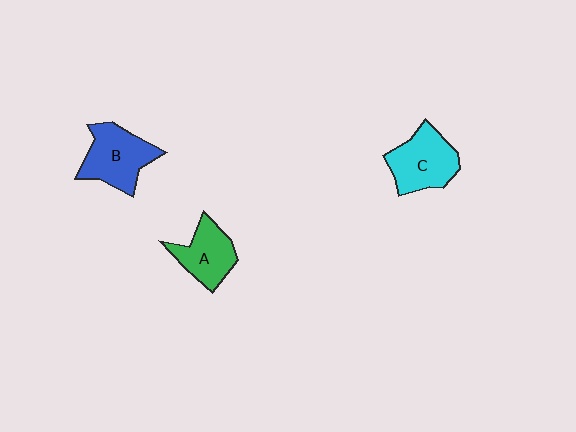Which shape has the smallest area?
Shape A (green).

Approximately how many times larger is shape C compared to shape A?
Approximately 1.2 times.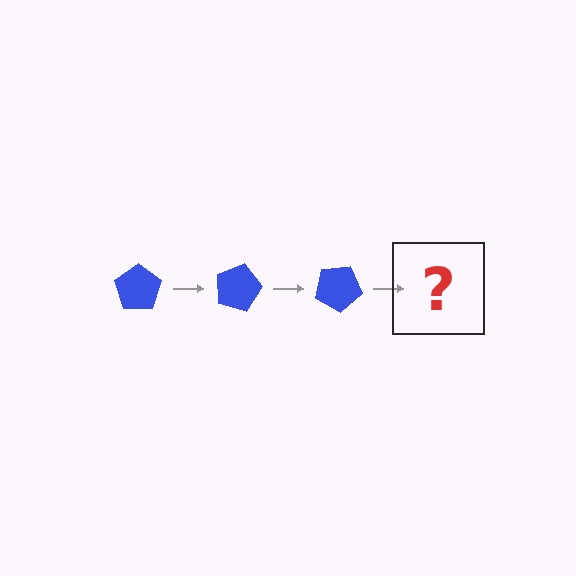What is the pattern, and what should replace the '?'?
The pattern is that the pentagon rotates 15 degrees each step. The '?' should be a blue pentagon rotated 45 degrees.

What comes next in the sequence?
The next element should be a blue pentagon rotated 45 degrees.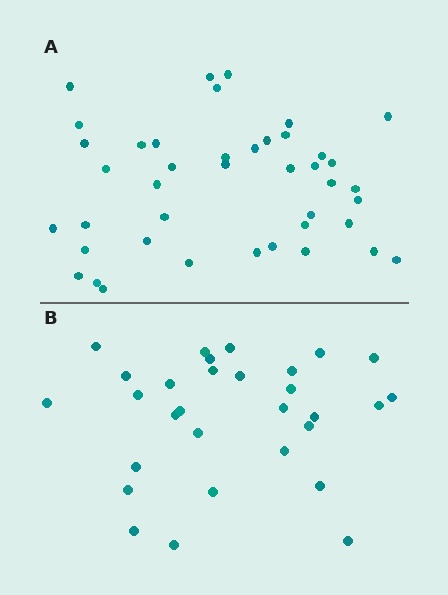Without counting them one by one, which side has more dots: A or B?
Region A (the top region) has more dots.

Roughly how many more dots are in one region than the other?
Region A has roughly 12 or so more dots than region B.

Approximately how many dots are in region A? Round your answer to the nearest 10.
About 40 dots. (The exact count is 42, which rounds to 40.)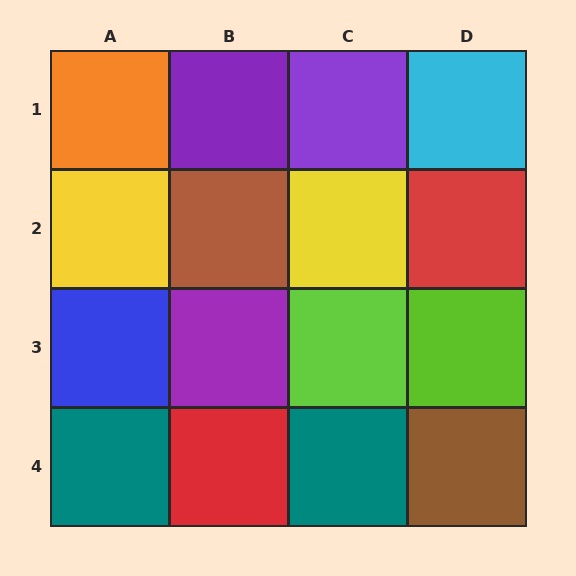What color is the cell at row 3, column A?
Blue.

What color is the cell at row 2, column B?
Brown.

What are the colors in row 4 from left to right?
Teal, red, teal, brown.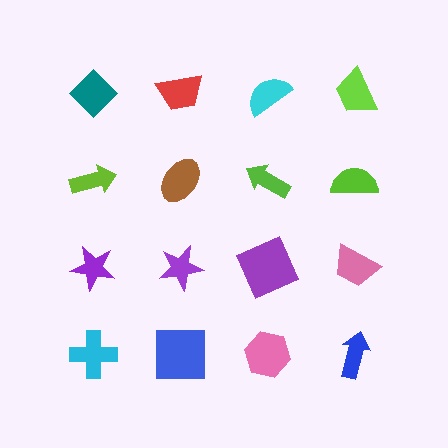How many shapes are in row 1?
4 shapes.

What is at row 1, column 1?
A teal diamond.